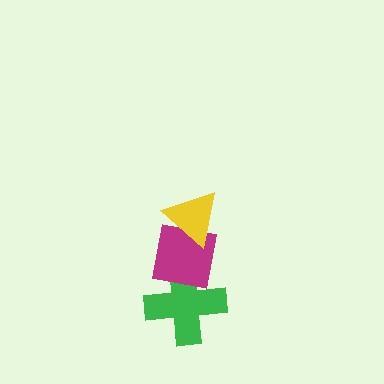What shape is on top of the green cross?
The magenta square is on top of the green cross.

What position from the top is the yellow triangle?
The yellow triangle is 1st from the top.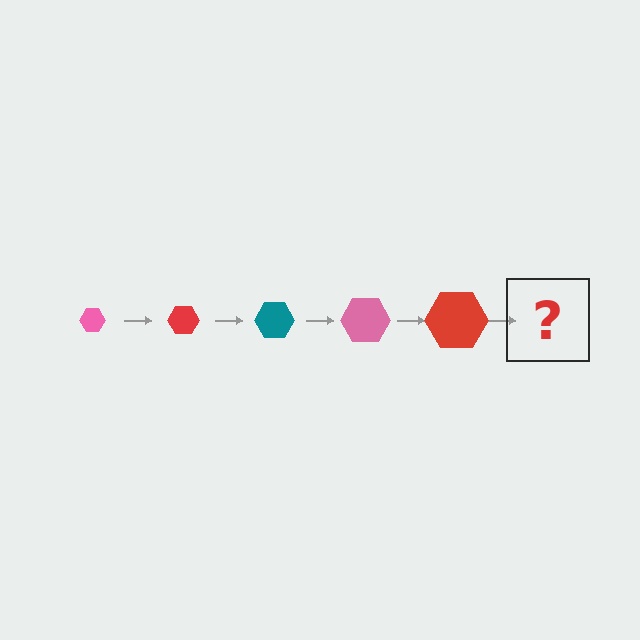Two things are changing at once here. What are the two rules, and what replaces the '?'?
The two rules are that the hexagon grows larger each step and the color cycles through pink, red, and teal. The '?' should be a teal hexagon, larger than the previous one.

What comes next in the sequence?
The next element should be a teal hexagon, larger than the previous one.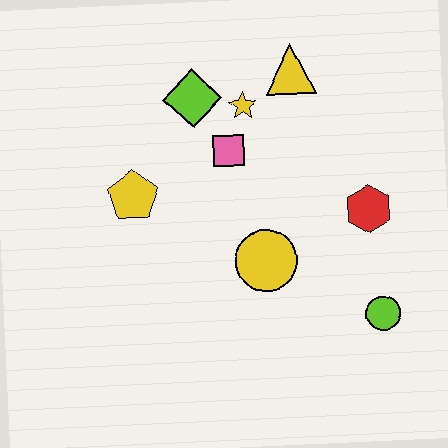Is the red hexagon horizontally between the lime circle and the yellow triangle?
Yes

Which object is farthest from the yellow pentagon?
The lime circle is farthest from the yellow pentagon.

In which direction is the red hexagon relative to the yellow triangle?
The red hexagon is below the yellow triangle.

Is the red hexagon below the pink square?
Yes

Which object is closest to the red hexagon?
The lime circle is closest to the red hexagon.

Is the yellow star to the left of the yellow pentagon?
No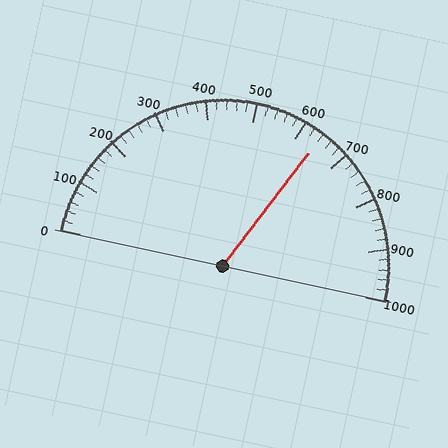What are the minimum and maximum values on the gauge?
The gauge ranges from 0 to 1000.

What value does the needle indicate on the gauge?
The needle indicates approximately 640.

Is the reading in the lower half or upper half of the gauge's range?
The reading is in the upper half of the range (0 to 1000).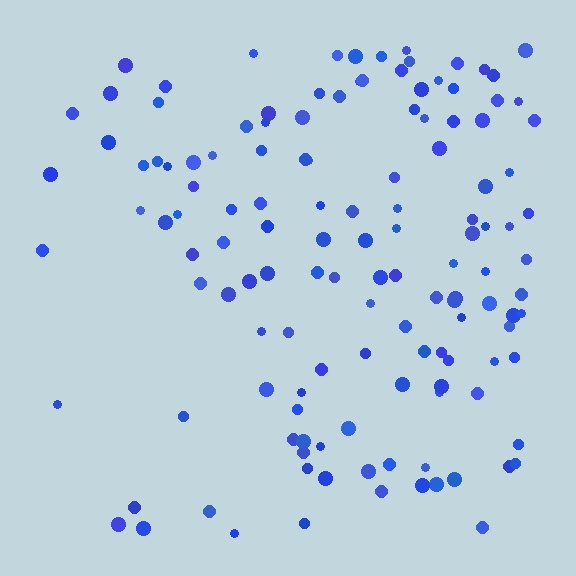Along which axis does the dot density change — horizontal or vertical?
Horizontal.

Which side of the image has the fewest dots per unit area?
The left.